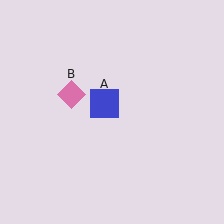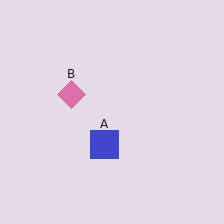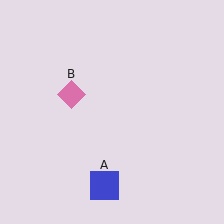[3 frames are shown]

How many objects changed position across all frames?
1 object changed position: blue square (object A).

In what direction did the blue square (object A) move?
The blue square (object A) moved down.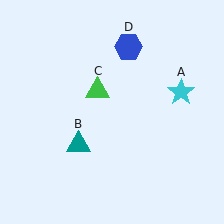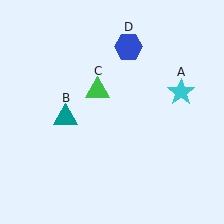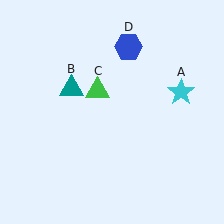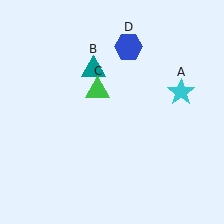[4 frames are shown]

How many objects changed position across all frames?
1 object changed position: teal triangle (object B).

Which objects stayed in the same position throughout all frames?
Cyan star (object A) and green triangle (object C) and blue hexagon (object D) remained stationary.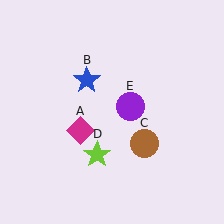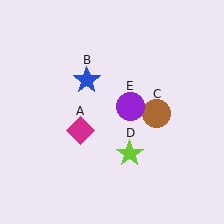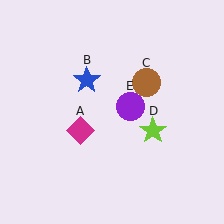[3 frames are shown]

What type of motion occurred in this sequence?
The brown circle (object C), lime star (object D) rotated counterclockwise around the center of the scene.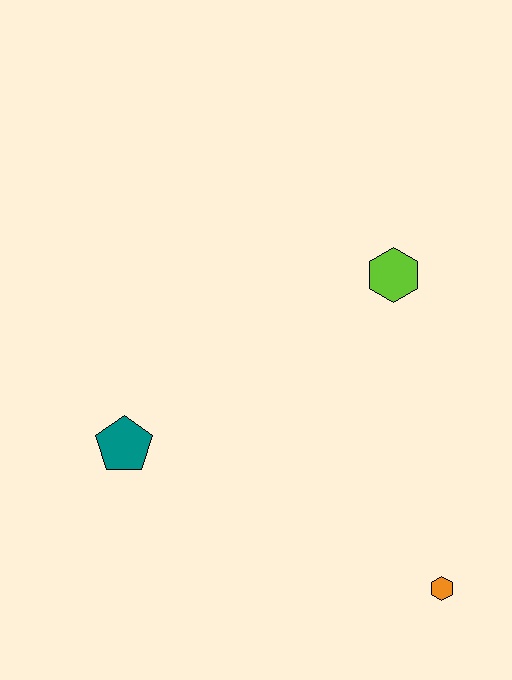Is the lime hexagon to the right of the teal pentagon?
Yes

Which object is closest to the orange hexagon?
The lime hexagon is closest to the orange hexagon.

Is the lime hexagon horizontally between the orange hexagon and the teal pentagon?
Yes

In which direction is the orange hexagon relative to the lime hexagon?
The orange hexagon is below the lime hexagon.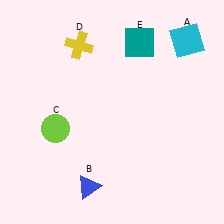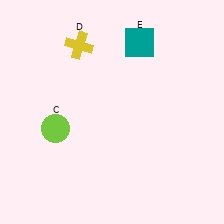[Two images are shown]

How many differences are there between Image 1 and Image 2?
There are 2 differences between the two images.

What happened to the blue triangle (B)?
The blue triangle (B) was removed in Image 2. It was in the bottom-left area of Image 1.